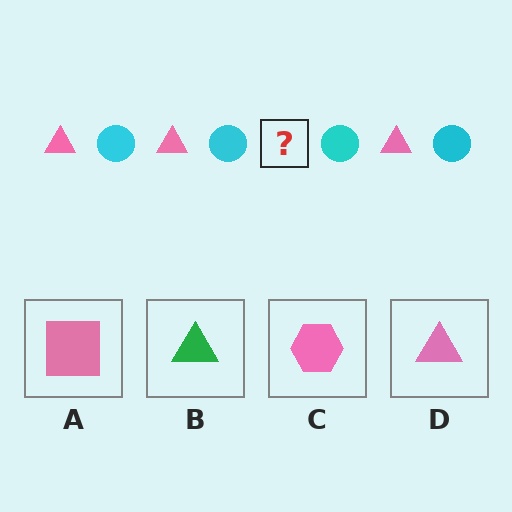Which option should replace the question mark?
Option D.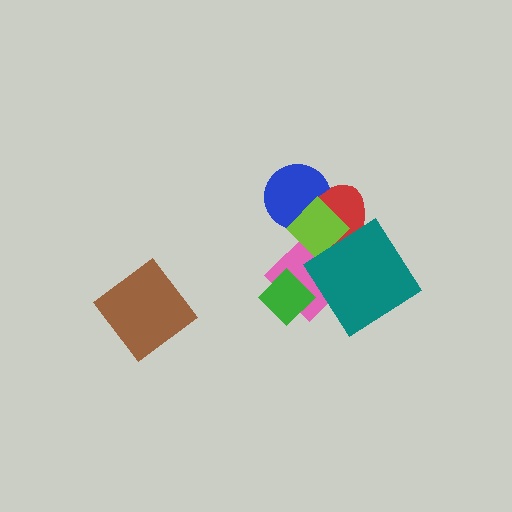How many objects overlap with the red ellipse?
4 objects overlap with the red ellipse.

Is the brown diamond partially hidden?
No, no other shape covers it.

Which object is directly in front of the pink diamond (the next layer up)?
The lime diamond is directly in front of the pink diamond.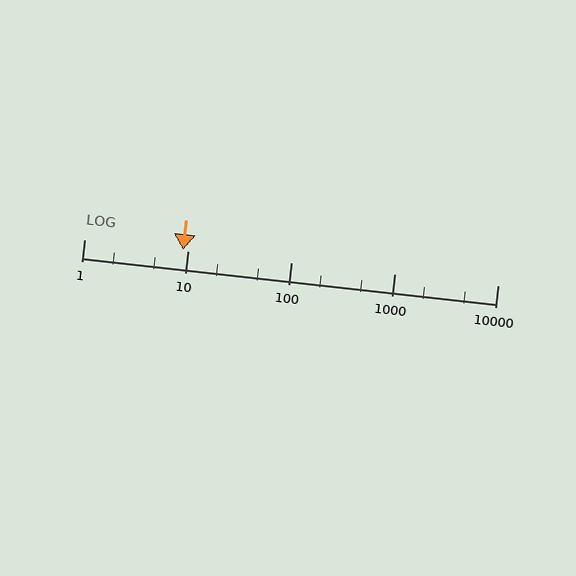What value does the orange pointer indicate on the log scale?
The pointer indicates approximately 9.1.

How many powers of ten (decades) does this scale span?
The scale spans 4 decades, from 1 to 10000.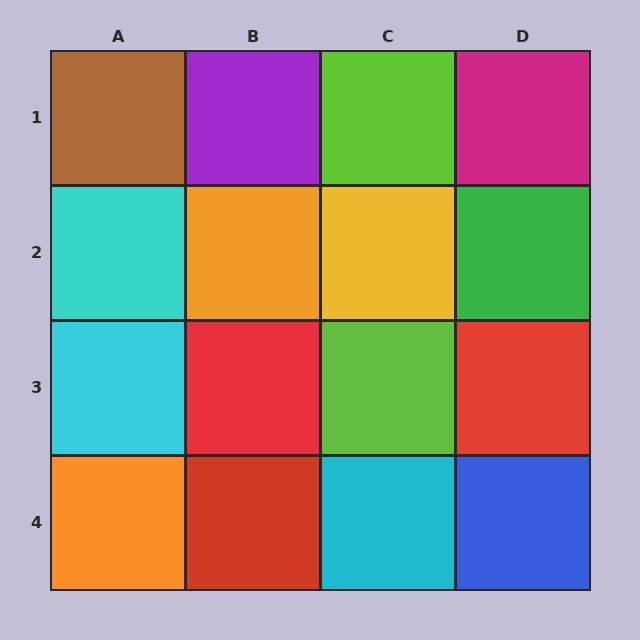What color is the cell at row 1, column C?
Lime.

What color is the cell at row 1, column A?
Brown.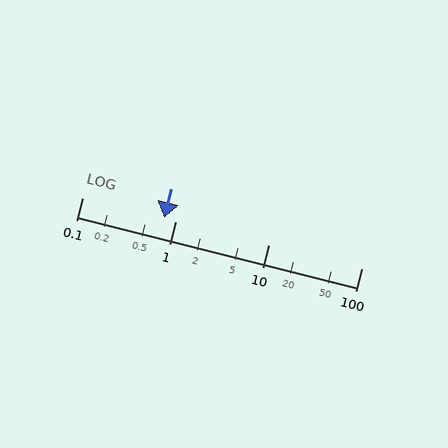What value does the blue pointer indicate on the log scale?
The pointer indicates approximately 0.75.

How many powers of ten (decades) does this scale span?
The scale spans 3 decades, from 0.1 to 100.